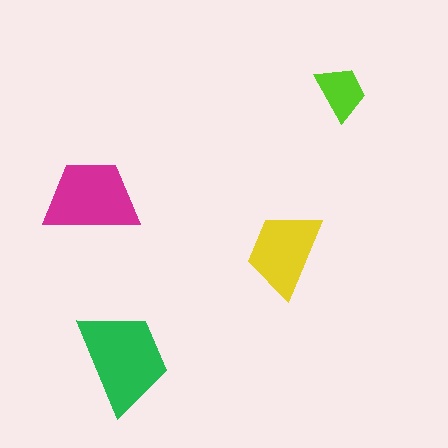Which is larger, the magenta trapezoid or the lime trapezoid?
The magenta one.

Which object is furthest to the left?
The magenta trapezoid is leftmost.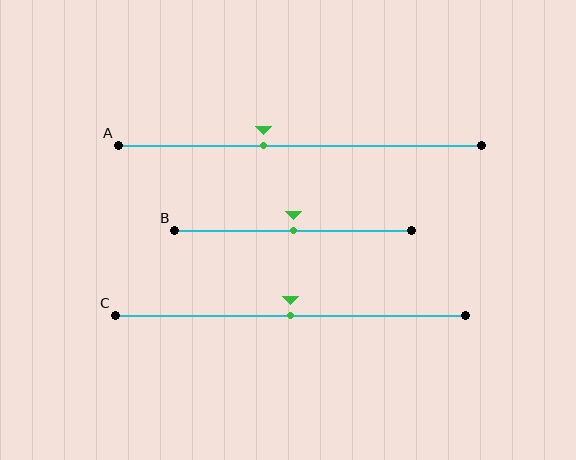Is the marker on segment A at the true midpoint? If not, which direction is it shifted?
No, the marker on segment A is shifted to the left by about 10% of the segment length.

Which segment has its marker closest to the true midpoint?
Segment B has its marker closest to the true midpoint.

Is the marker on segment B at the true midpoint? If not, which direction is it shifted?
Yes, the marker on segment B is at the true midpoint.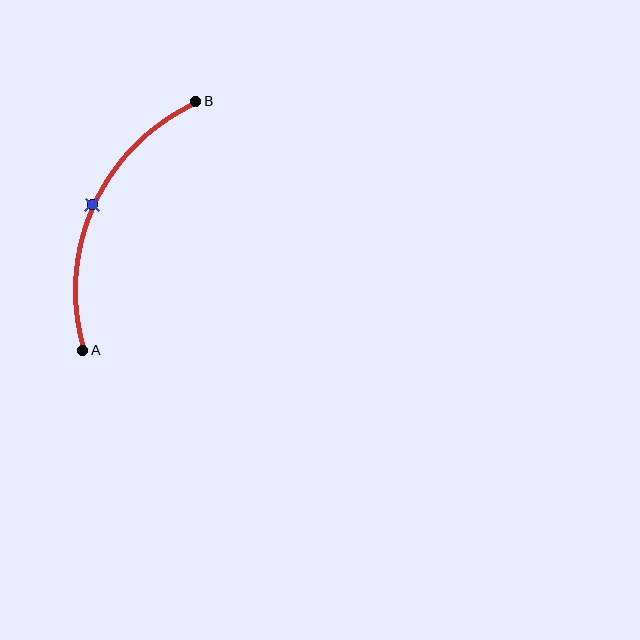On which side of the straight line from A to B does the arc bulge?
The arc bulges to the left of the straight line connecting A and B.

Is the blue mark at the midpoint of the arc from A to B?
Yes. The blue mark lies on the arc at equal arc-length from both A and B — it is the arc midpoint.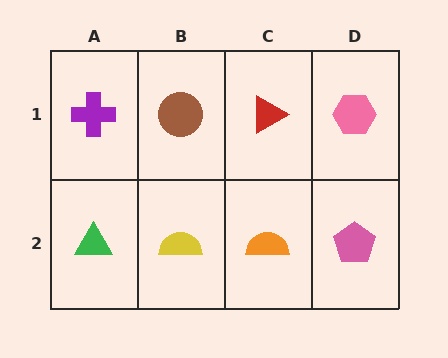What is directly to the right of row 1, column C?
A pink hexagon.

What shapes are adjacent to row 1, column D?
A pink pentagon (row 2, column D), a red triangle (row 1, column C).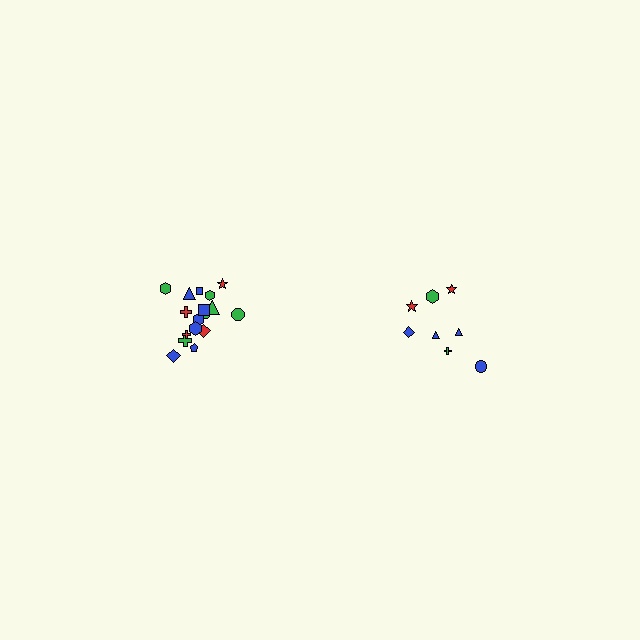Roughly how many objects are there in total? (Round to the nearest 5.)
Roughly 25 objects in total.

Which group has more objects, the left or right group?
The left group.